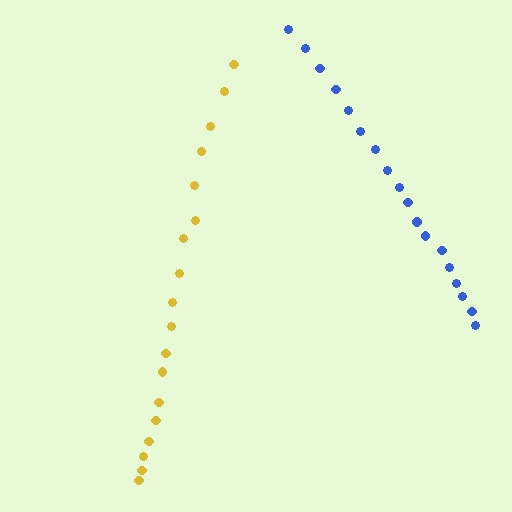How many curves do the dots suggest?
There are 2 distinct paths.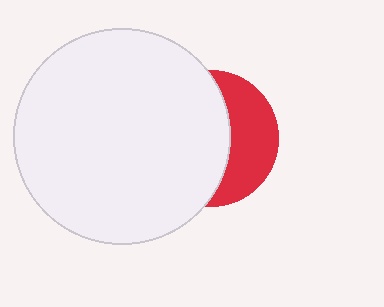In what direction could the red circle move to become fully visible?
The red circle could move right. That would shift it out from behind the white circle entirely.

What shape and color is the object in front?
The object in front is a white circle.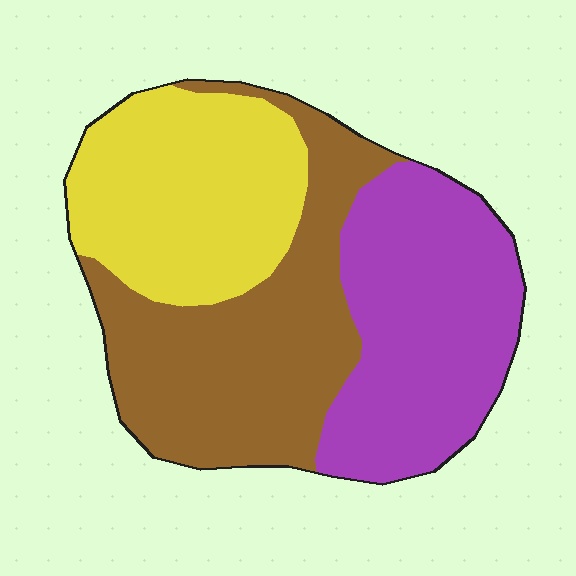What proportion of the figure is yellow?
Yellow covers 30% of the figure.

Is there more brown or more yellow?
Brown.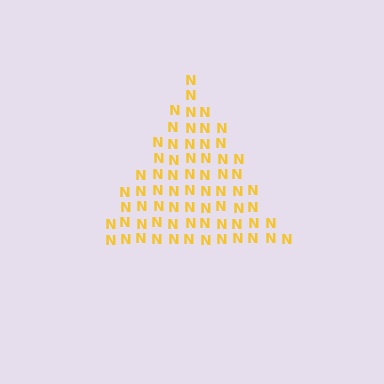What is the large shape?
The large shape is a triangle.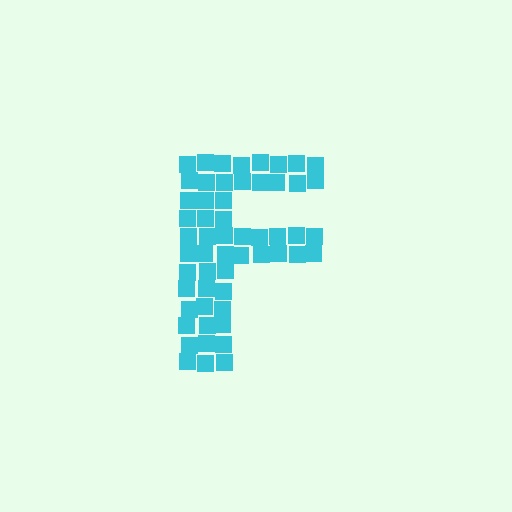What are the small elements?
The small elements are squares.